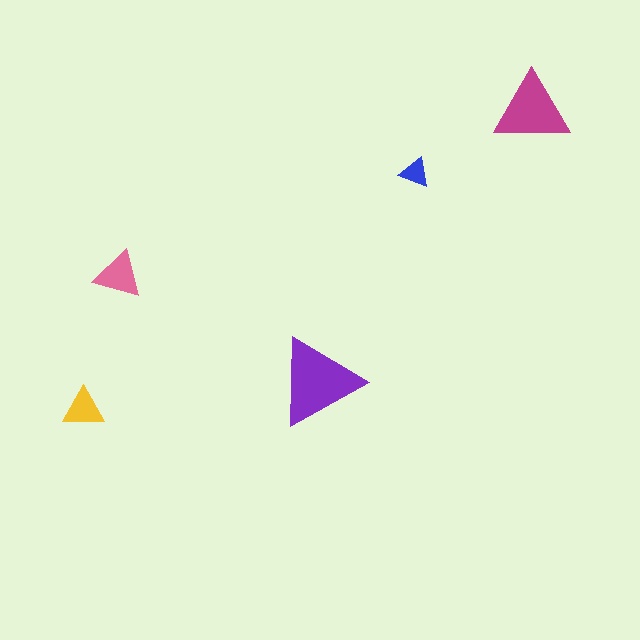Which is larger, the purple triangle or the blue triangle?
The purple one.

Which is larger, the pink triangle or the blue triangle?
The pink one.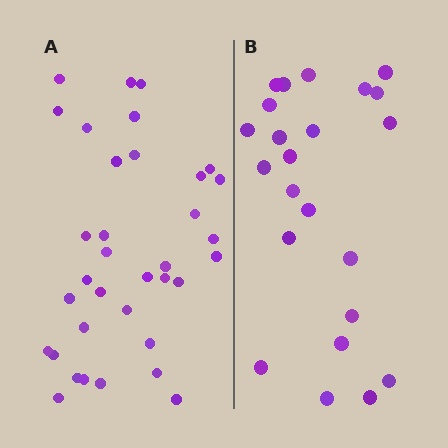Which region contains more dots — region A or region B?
Region A (the left region) has more dots.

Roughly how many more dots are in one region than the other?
Region A has roughly 12 or so more dots than region B.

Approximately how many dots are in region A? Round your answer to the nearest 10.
About 40 dots. (The exact count is 35, which rounds to 40.)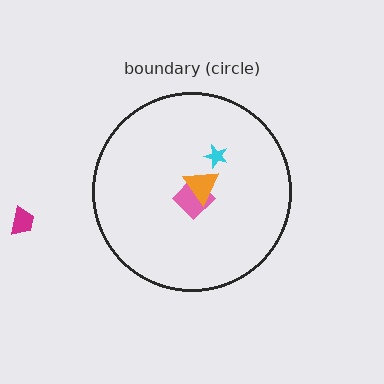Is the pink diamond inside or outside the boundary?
Inside.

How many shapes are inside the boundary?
3 inside, 1 outside.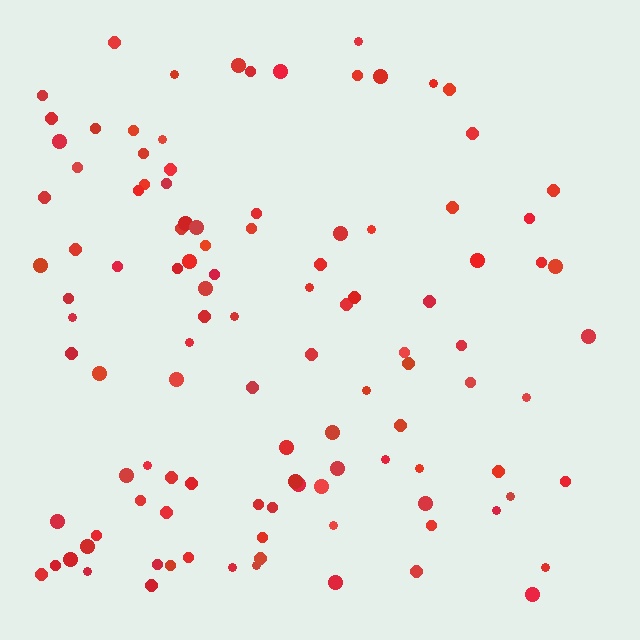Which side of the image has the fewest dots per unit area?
The right.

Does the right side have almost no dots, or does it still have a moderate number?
Still a moderate number, just noticeably fewer than the left.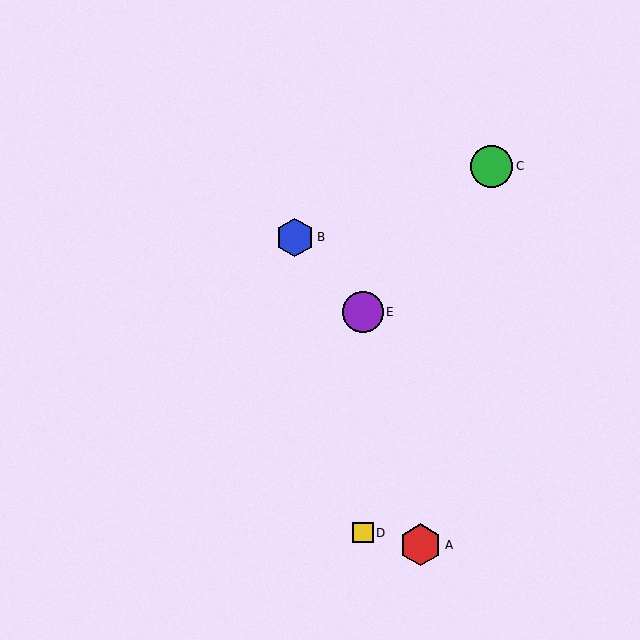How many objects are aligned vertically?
2 objects (D, E) are aligned vertically.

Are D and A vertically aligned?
No, D is at x≈363 and A is at x≈421.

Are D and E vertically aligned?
Yes, both are at x≈363.